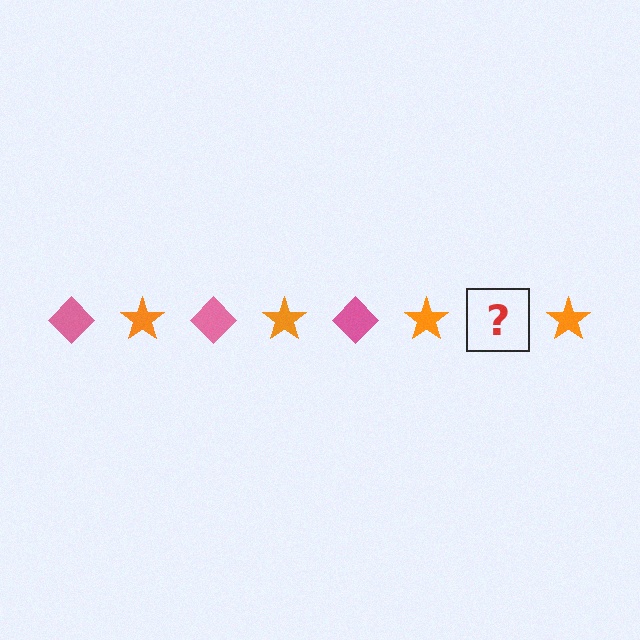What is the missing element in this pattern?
The missing element is a pink diamond.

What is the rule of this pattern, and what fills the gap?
The rule is that the pattern alternates between pink diamond and orange star. The gap should be filled with a pink diamond.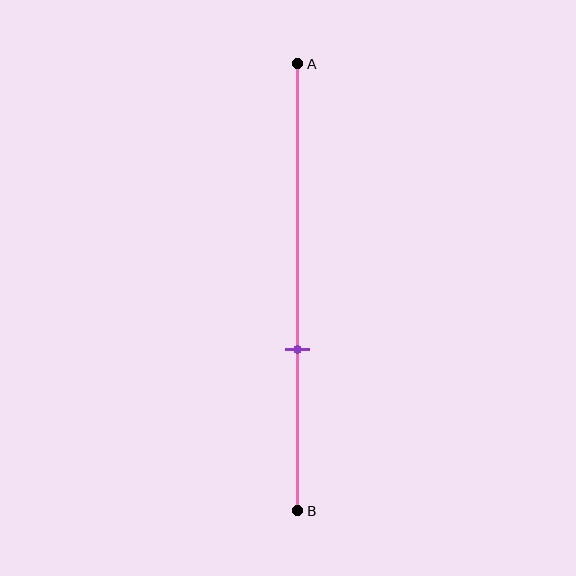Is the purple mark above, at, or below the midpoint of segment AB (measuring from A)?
The purple mark is below the midpoint of segment AB.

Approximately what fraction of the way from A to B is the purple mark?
The purple mark is approximately 65% of the way from A to B.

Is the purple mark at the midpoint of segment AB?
No, the mark is at about 65% from A, not at the 50% midpoint.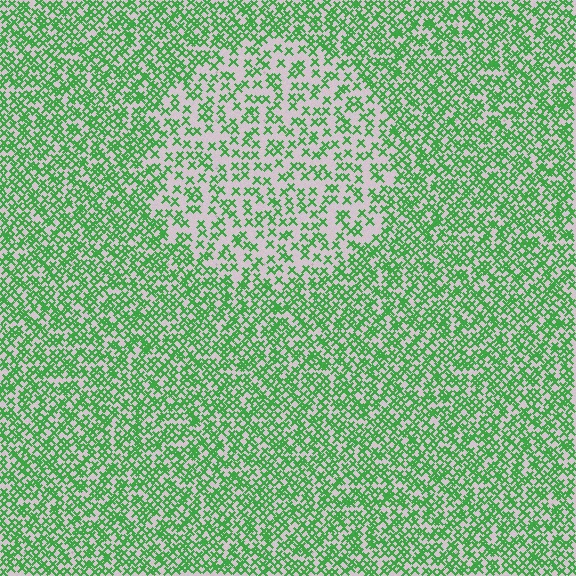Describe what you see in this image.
The image contains small green elements arranged at two different densities. A circle-shaped region is visible where the elements are less densely packed than the surrounding area.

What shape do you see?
I see a circle.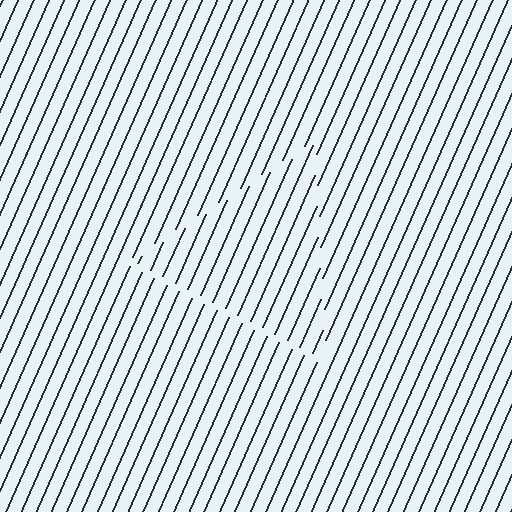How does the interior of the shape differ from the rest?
The interior of the shape contains the same grating, shifted by half a period — the contour is defined by the phase discontinuity where line-ends from the inner and outer gratings abut.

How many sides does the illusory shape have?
3 sides — the line-ends trace a triangle.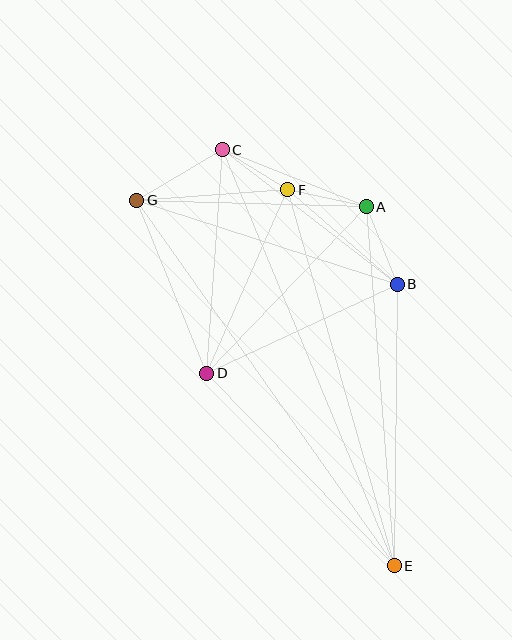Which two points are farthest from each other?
Points C and E are farthest from each other.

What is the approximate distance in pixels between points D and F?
The distance between D and F is approximately 200 pixels.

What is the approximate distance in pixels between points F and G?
The distance between F and G is approximately 152 pixels.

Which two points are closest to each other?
Points C and F are closest to each other.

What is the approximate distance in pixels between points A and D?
The distance between A and D is approximately 231 pixels.